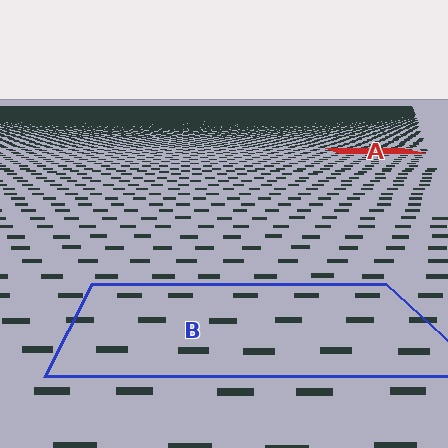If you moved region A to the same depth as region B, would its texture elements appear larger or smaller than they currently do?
They would appear larger. At a closer depth, the same texture elements are projected at a bigger on-screen size.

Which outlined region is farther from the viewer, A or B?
Region A is farther from the viewer — the texture elements inside it appear smaller and more densely packed.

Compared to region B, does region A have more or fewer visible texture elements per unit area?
Region A has more texture elements per unit area — they are packed more densely because it is farther away.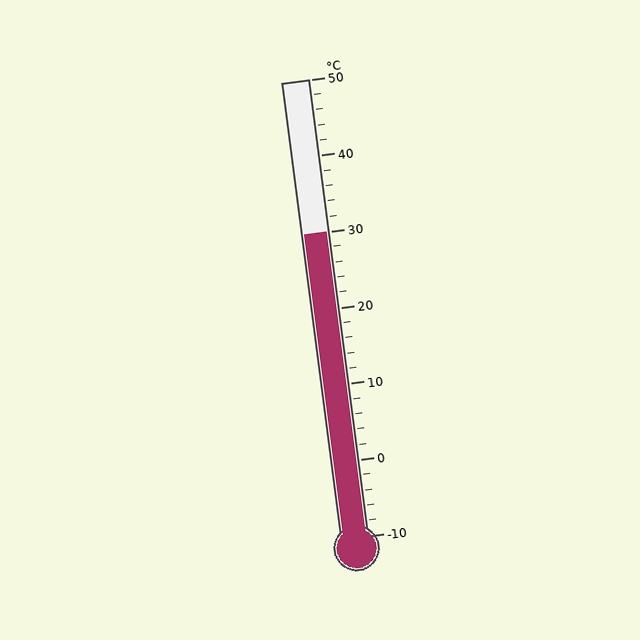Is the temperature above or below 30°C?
The temperature is at 30°C.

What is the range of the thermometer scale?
The thermometer scale ranges from -10°C to 50°C.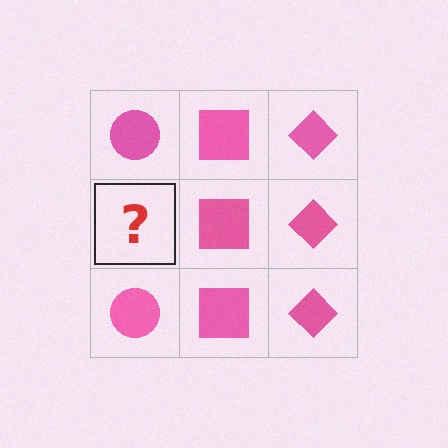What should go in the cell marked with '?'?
The missing cell should contain a pink circle.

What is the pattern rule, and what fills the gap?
The rule is that each column has a consistent shape. The gap should be filled with a pink circle.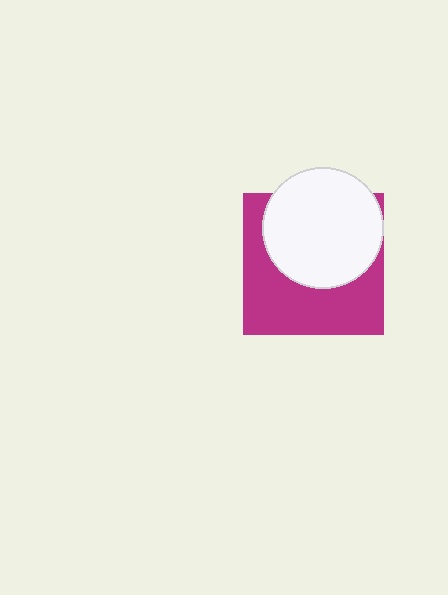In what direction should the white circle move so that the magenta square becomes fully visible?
The white circle should move up. That is the shortest direction to clear the overlap and leave the magenta square fully visible.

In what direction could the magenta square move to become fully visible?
The magenta square could move down. That would shift it out from behind the white circle entirely.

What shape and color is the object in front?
The object in front is a white circle.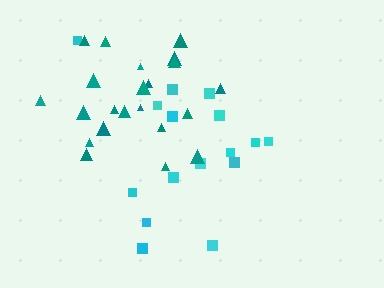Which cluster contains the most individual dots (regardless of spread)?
Teal (22).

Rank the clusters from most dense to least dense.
teal, cyan.